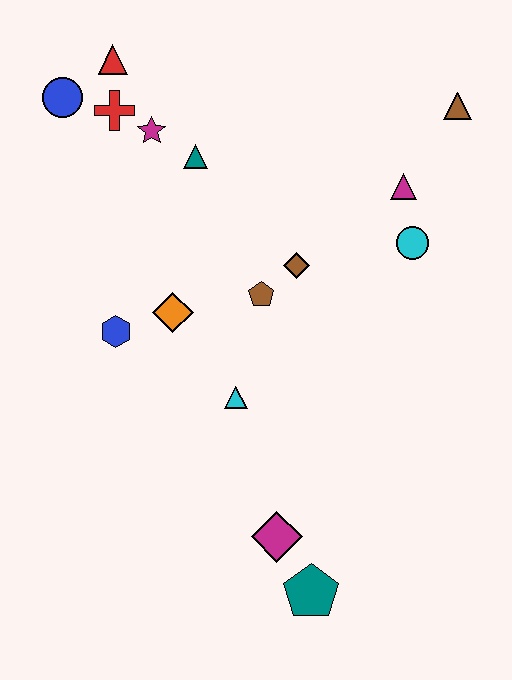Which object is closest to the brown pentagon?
The brown diamond is closest to the brown pentagon.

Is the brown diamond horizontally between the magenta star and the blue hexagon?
No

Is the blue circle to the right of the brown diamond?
No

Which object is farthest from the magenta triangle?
The teal pentagon is farthest from the magenta triangle.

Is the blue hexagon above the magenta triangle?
No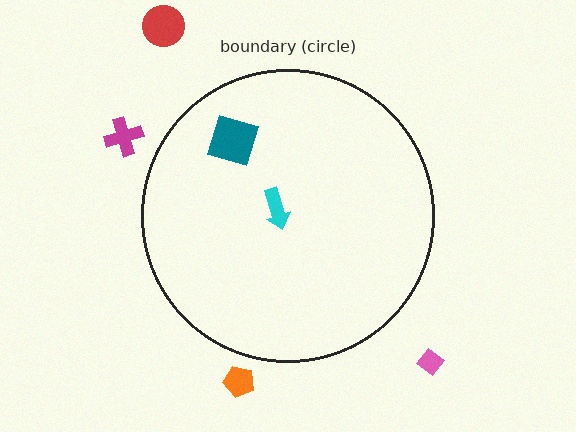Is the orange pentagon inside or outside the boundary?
Outside.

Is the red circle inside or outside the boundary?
Outside.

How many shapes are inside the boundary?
2 inside, 4 outside.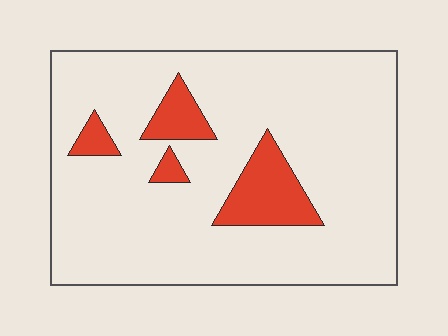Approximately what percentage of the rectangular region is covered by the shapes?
Approximately 15%.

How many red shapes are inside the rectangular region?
4.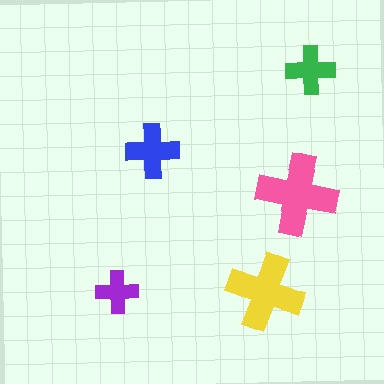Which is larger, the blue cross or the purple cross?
The blue one.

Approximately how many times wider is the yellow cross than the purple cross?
About 2 times wider.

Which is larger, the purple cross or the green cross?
The green one.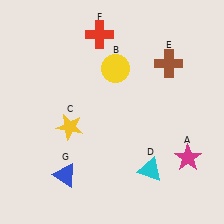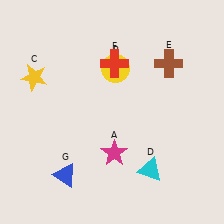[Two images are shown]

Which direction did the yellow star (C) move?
The yellow star (C) moved up.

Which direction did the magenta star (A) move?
The magenta star (A) moved left.